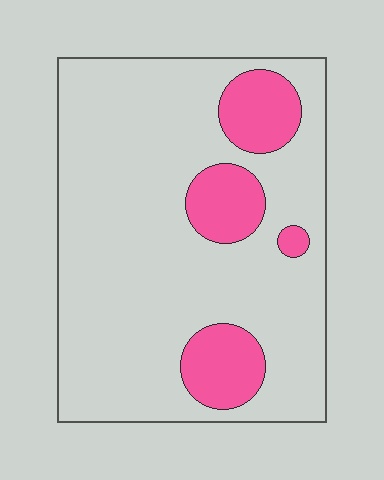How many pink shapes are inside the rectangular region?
4.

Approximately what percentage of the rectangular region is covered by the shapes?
Approximately 20%.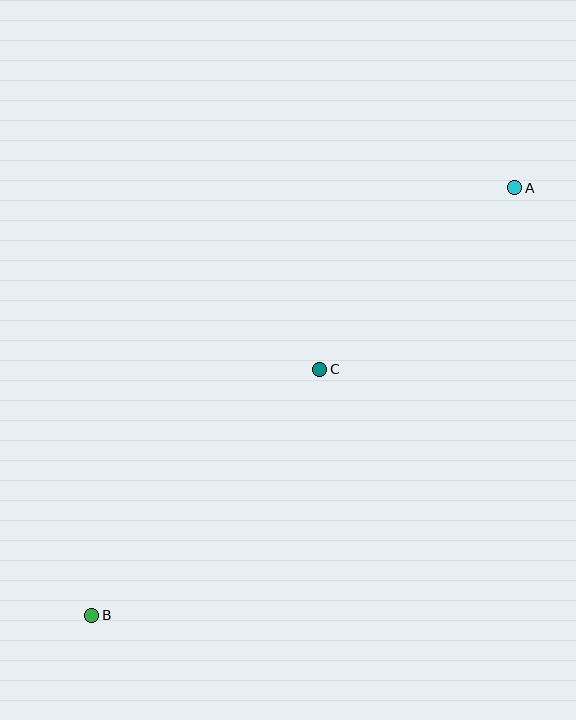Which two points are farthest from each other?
Points A and B are farthest from each other.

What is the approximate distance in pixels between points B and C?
The distance between B and C is approximately 335 pixels.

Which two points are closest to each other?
Points A and C are closest to each other.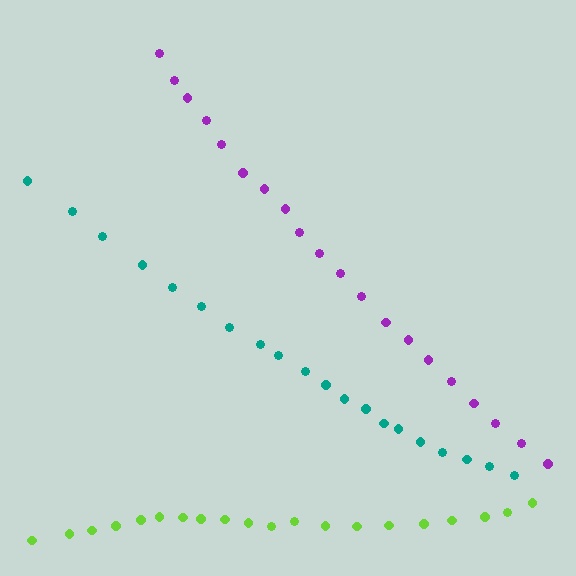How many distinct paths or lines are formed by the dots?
There are 3 distinct paths.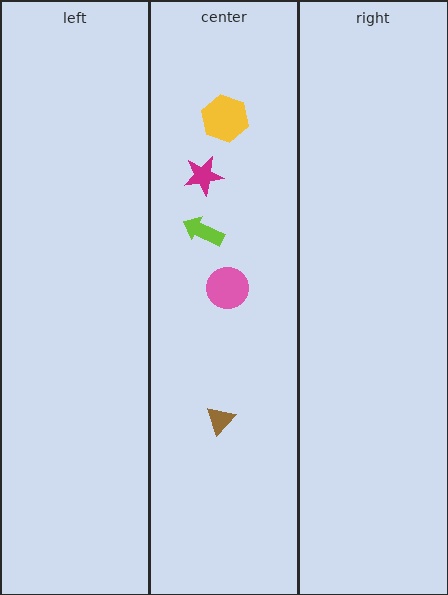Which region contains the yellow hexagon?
The center region.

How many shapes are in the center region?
5.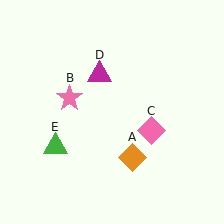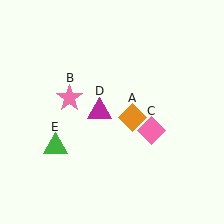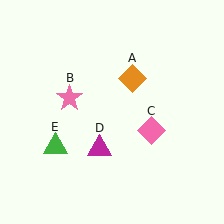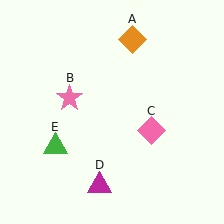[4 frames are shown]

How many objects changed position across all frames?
2 objects changed position: orange diamond (object A), magenta triangle (object D).